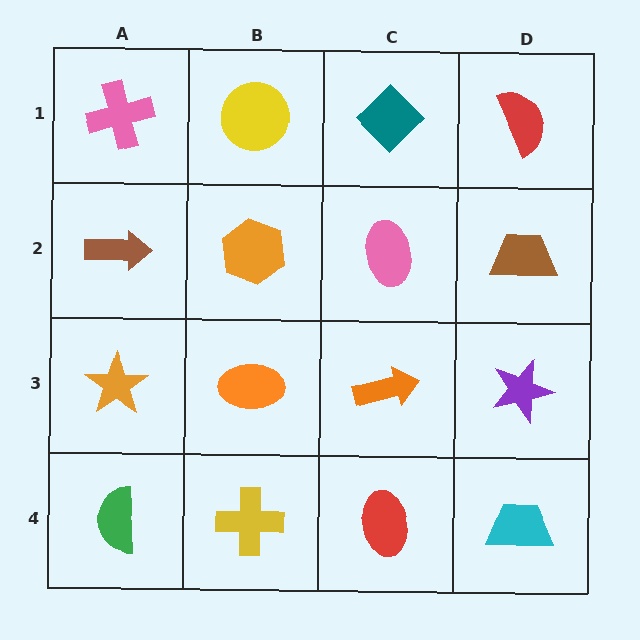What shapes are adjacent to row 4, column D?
A purple star (row 3, column D), a red ellipse (row 4, column C).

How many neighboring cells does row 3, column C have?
4.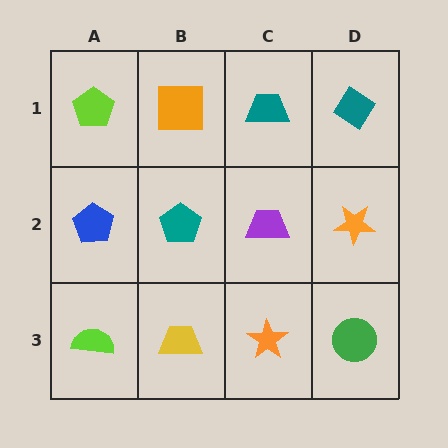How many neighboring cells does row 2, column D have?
3.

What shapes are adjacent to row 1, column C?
A purple trapezoid (row 2, column C), an orange square (row 1, column B), a teal diamond (row 1, column D).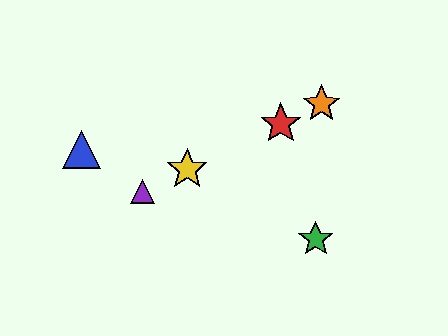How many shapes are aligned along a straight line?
4 shapes (the red star, the yellow star, the purple triangle, the orange star) are aligned along a straight line.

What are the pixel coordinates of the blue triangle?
The blue triangle is at (81, 150).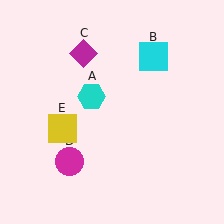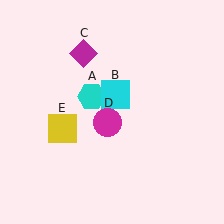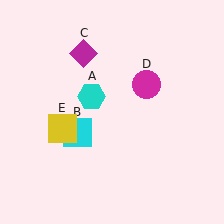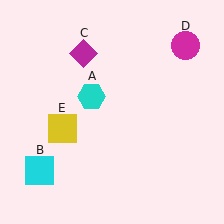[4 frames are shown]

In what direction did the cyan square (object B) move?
The cyan square (object B) moved down and to the left.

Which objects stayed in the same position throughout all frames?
Cyan hexagon (object A) and magenta diamond (object C) and yellow square (object E) remained stationary.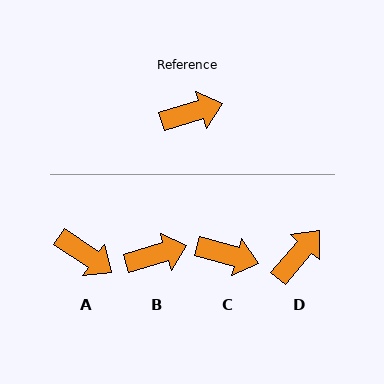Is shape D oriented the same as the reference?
No, it is off by about 33 degrees.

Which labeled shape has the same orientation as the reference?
B.